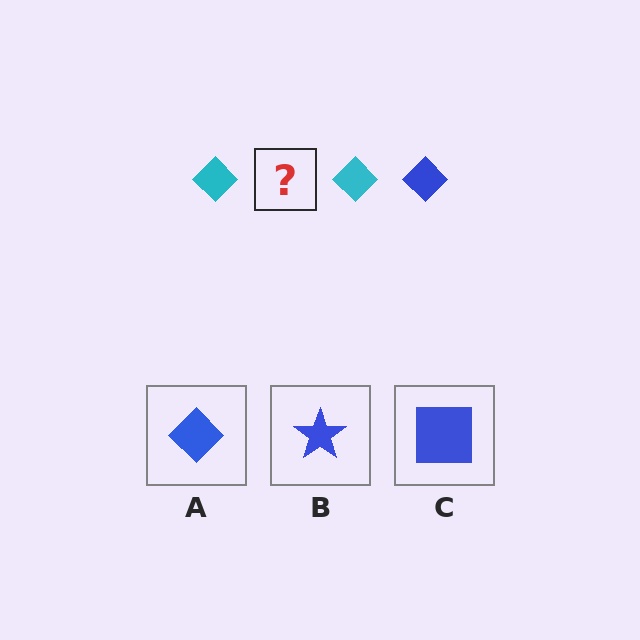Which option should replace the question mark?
Option A.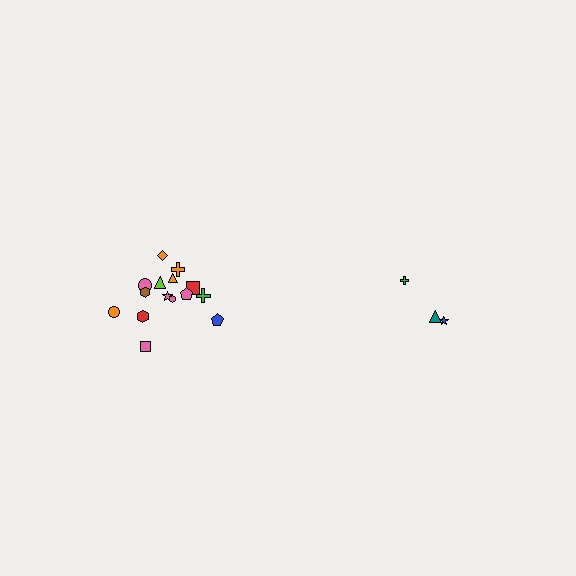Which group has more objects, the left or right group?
The left group.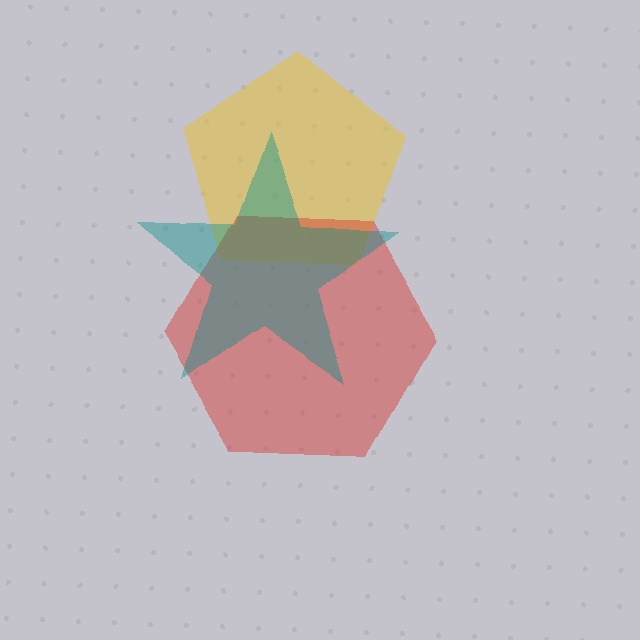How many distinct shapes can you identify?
There are 3 distinct shapes: a yellow pentagon, a red hexagon, a teal star.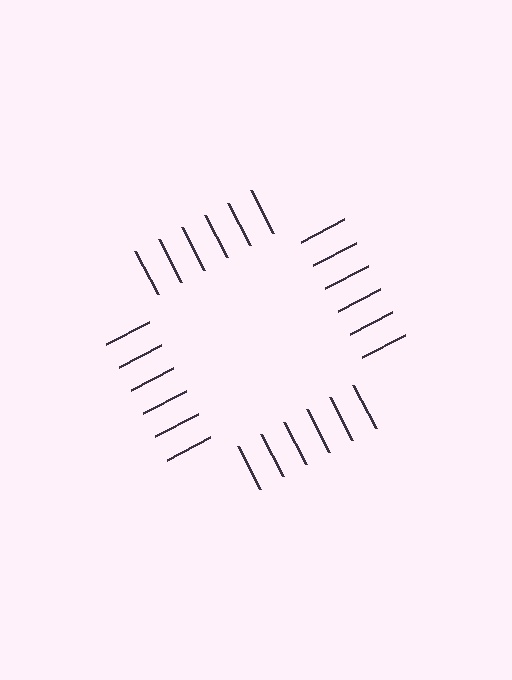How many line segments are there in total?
24 — 6 along each of the 4 edges.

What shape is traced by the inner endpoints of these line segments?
An illusory square — the line segments terminate on its edges but no continuous stroke is drawn.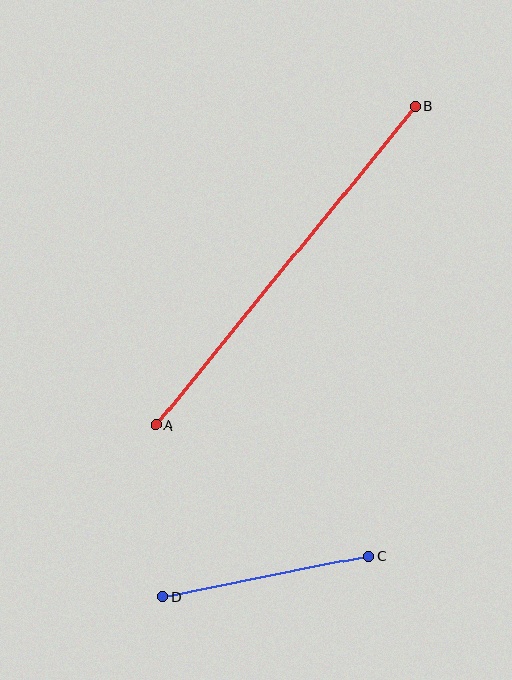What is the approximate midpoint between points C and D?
The midpoint is at approximately (265, 576) pixels.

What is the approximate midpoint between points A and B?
The midpoint is at approximately (286, 265) pixels.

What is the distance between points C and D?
The distance is approximately 210 pixels.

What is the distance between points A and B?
The distance is approximately 411 pixels.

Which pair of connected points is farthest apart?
Points A and B are farthest apart.